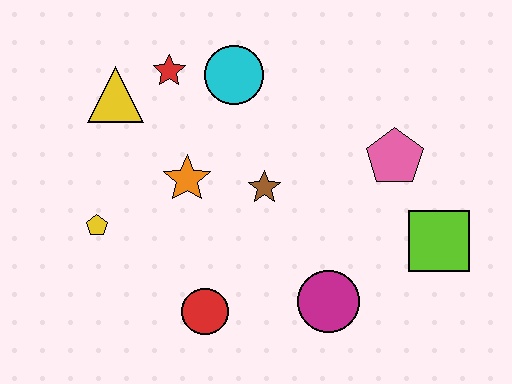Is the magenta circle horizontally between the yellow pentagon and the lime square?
Yes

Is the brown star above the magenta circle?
Yes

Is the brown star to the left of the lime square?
Yes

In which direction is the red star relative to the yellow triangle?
The red star is to the right of the yellow triangle.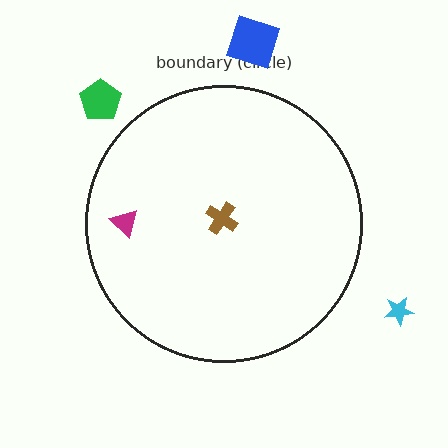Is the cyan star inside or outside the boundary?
Outside.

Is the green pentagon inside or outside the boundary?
Outside.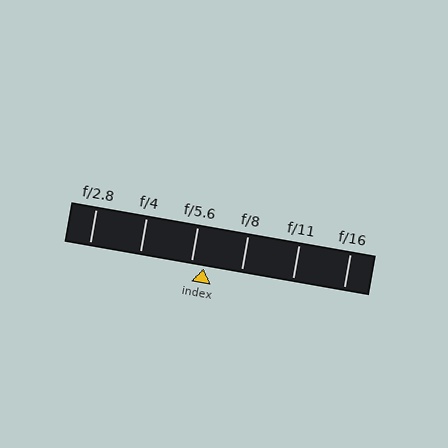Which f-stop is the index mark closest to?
The index mark is closest to f/5.6.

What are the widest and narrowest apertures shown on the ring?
The widest aperture shown is f/2.8 and the narrowest is f/16.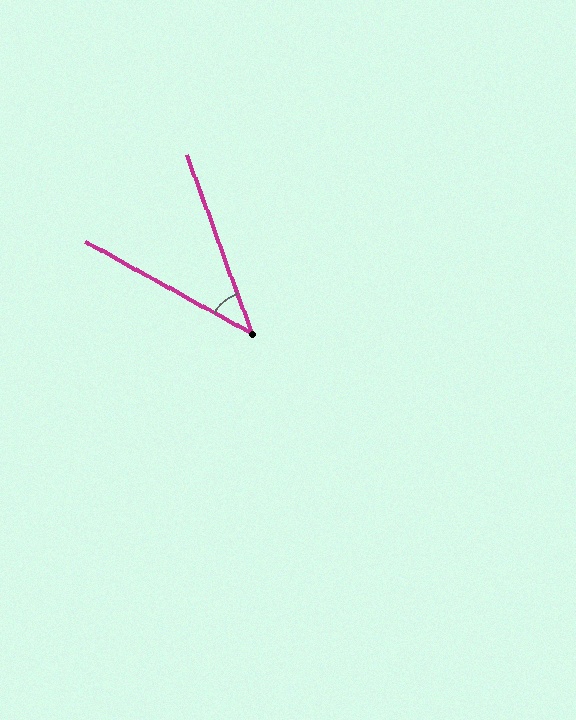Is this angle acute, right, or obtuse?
It is acute.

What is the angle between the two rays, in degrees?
Approximately 41 degrees.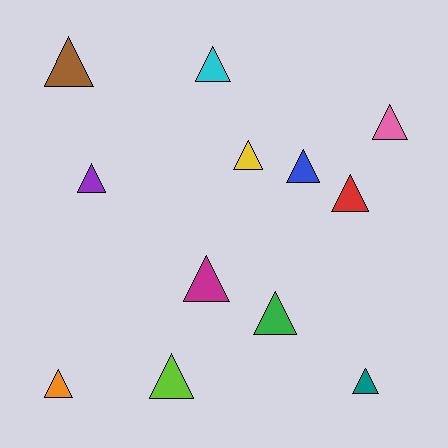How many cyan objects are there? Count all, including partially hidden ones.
There is 1 cyan object.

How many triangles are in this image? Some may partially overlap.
There are 12 triangles.